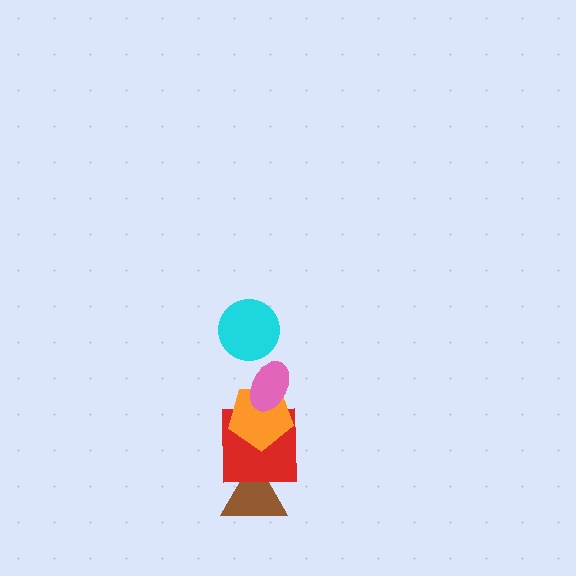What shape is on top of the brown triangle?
The red square is on top of the brown triangle.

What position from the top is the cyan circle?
The cyan circle is 1st from the top.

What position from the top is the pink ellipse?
The pink ellipse is 2nd from the top.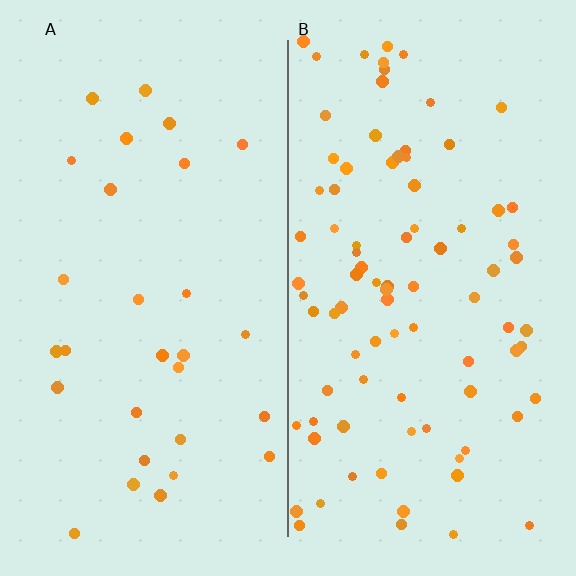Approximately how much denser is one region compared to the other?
Approximately 3.0× — region B over region A.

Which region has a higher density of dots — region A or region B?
B (the right).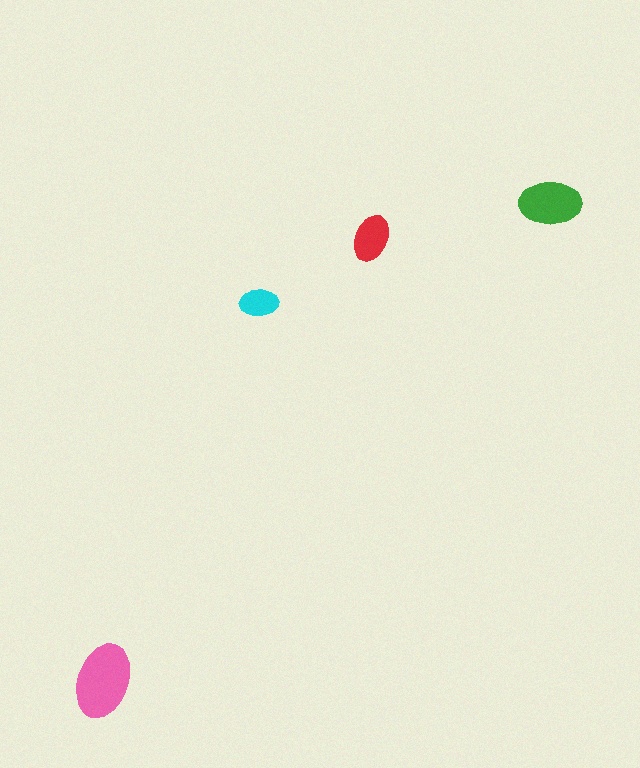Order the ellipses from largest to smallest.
the pink one, the green one, the red one, the cyan one.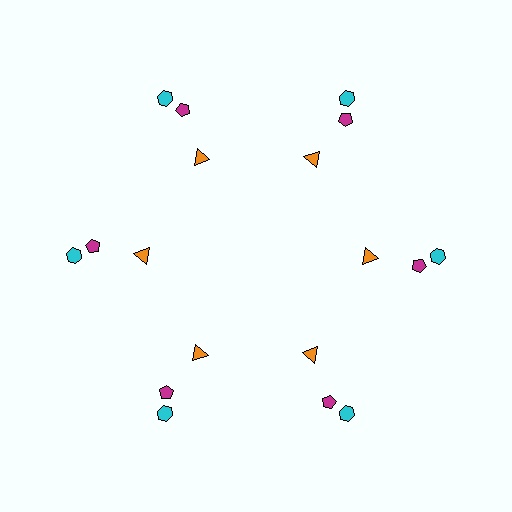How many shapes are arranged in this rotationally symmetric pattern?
There are 18 shapes, arranged in 6 groups of 3.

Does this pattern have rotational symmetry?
Yes, this pattern has 6-fold rotational symmetry. It looks the same after rotating 60 degrees around the center.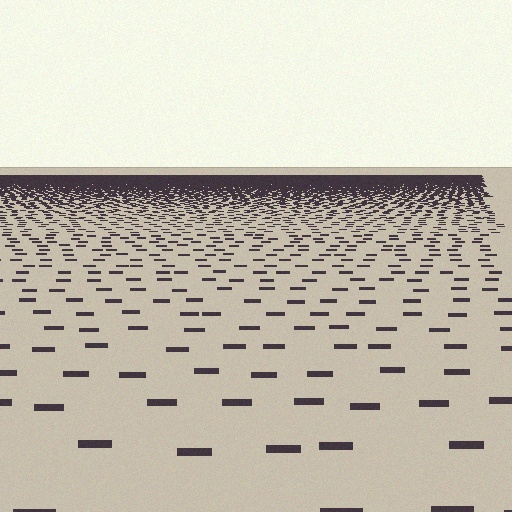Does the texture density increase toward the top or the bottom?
Density increases toward the top.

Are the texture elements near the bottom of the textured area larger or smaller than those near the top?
Larger. Near the bottom, elements are closer to the viewer and appear at a bigger on-screen size.